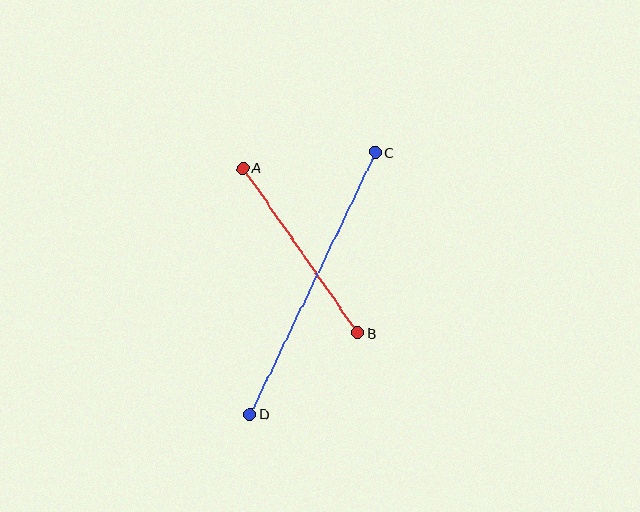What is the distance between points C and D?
The distance is approximately 290 pixels.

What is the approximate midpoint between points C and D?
The midpoint is at approximately (312, 283) pixels.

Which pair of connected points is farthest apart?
Points C and D are farthest apart.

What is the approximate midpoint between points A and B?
The midpoint is at approximately (300, 250) pixels.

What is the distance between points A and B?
The distance is approximately 201 pixels.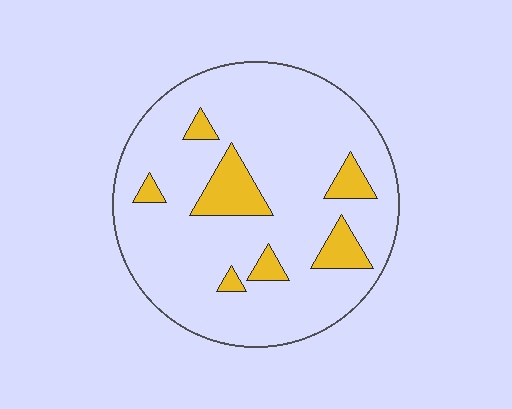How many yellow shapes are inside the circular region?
7.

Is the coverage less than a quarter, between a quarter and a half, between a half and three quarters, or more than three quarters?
Less than a quarter.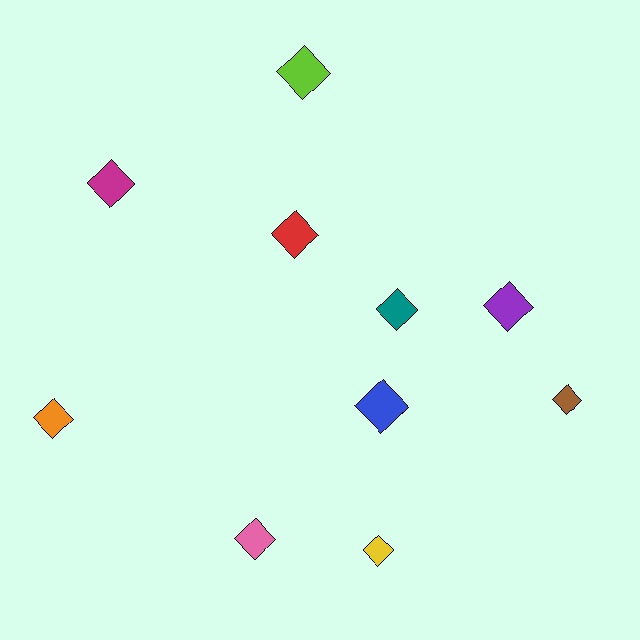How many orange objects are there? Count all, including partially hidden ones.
There is 1 orange object.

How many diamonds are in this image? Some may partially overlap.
There are 10 diamonds.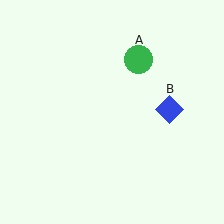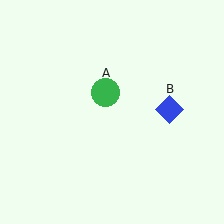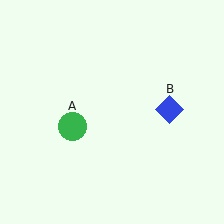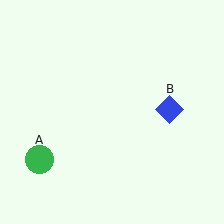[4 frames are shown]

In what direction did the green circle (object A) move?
The green circle (object A) moved down and to the left.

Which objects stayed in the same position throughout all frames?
Blue diamond (object B) remained stationary.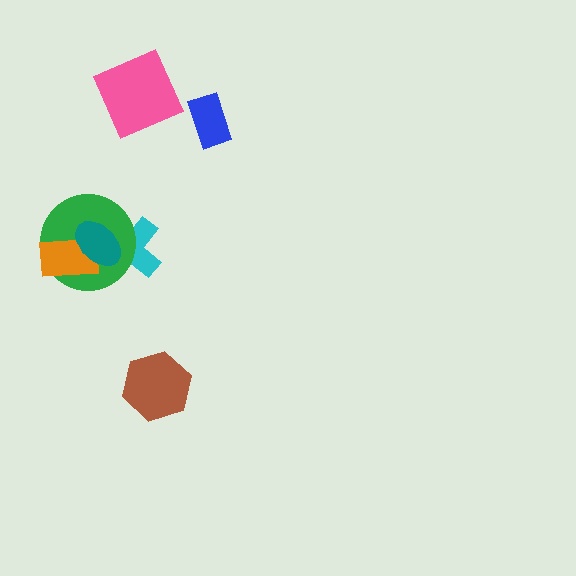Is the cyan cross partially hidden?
Yes, it is partially covered by another shape.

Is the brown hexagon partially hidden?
No, no other shape covers it.